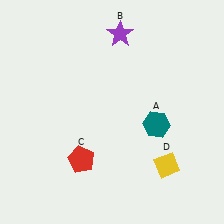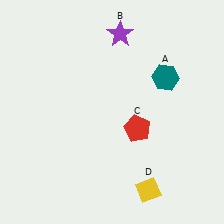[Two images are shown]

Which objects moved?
The objects that moved are: the teal hexagon (A), the red pentagon (C), the yellow diamond (D).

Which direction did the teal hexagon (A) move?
The teal hexagon (A) moved up.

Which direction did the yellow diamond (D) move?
The yellow diamond (D) moved down.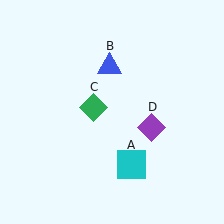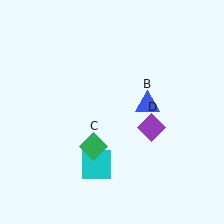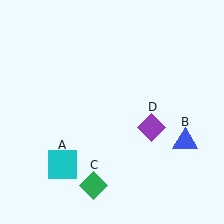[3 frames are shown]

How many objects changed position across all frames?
3 objects changed position: cyan square (object A), blue triangle (object B), green diamond (object C).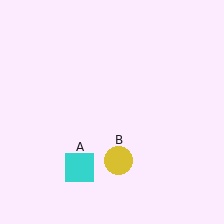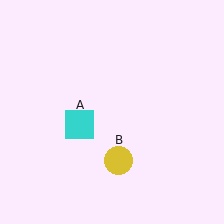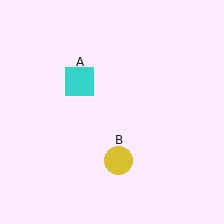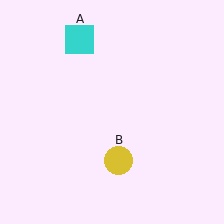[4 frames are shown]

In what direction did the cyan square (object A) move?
The cyan square (object A) moved up.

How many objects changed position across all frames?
1 object changed position: cyan square (object A).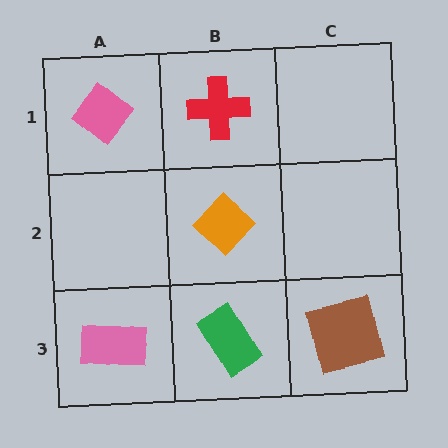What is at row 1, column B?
A red cross.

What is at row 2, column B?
An orange diamond.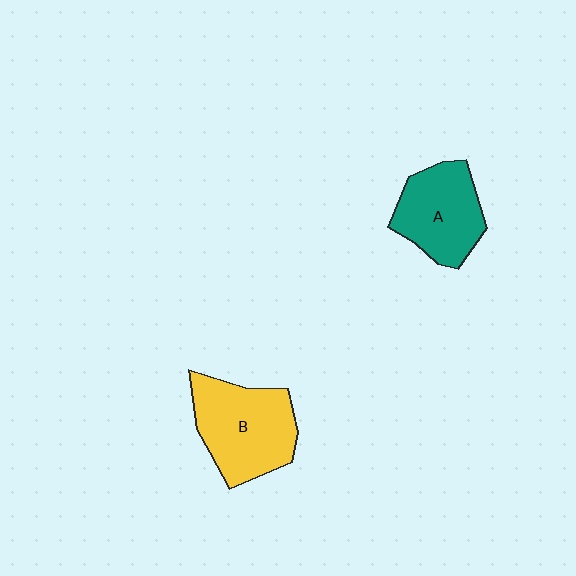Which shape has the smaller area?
Shape A (teal).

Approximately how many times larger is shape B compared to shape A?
Approximately 1.2 times.